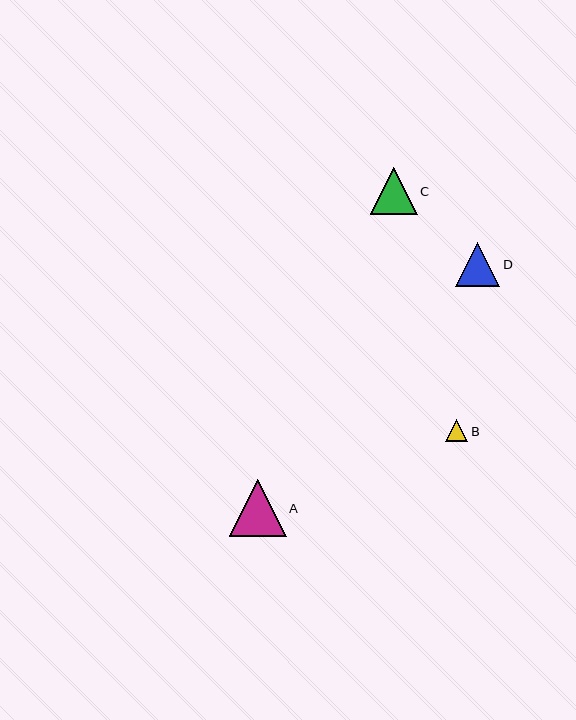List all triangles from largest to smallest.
From largest to smallest: A, C, D, B.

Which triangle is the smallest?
Triangle B is the smallest with a size of approximately 22 pixels.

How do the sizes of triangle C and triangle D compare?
Triangle C and triangle D are approximately the same size.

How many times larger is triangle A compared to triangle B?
Triangle A is approximately 2.5 times the size of triangle B.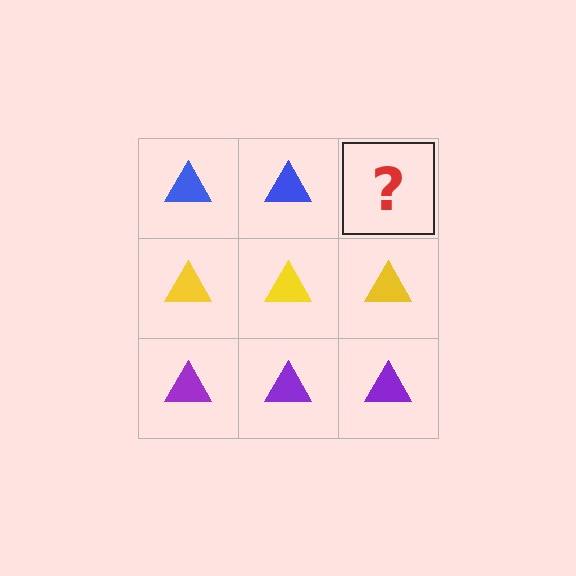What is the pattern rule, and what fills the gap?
The rule is that each row has a consistent color. The gap should be filled with a blue triangle.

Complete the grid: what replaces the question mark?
The question mark should be replaced with a blue triangle.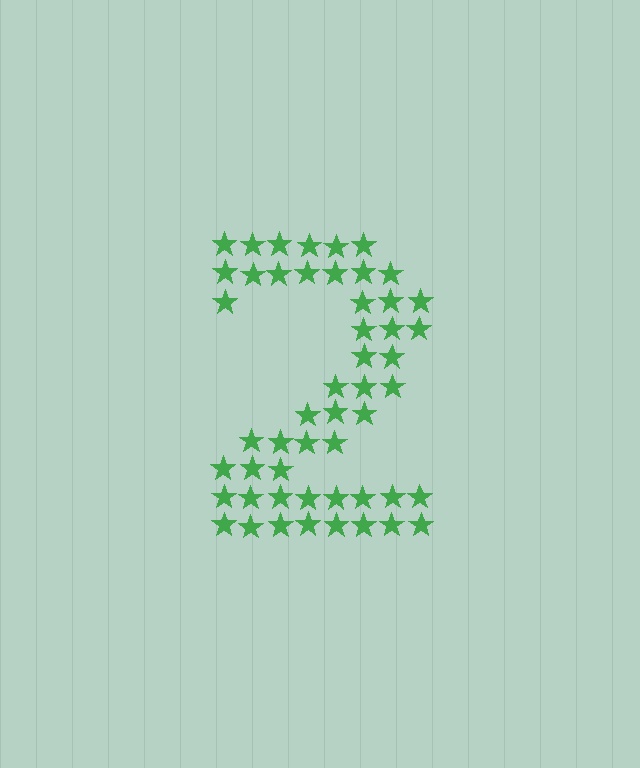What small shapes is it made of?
It is made of small stars.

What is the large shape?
The large shape is the digit 2.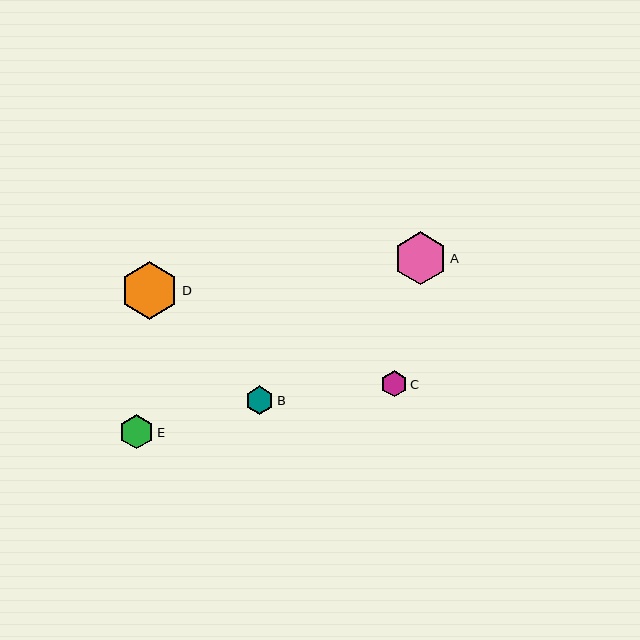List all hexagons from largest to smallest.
From largest to smallest: D, A, E, B, C.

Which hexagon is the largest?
Hexagon D is the largest with a size of approximately 58 pixels.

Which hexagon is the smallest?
Hexagon C is the smallest with a size of approximately 26 pixels.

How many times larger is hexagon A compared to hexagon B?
Hexagon A is approximately 1.9 times the size of hexagon B.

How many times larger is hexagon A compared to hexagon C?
Hexagon A is approximately 2.0 times the size of hexagon C.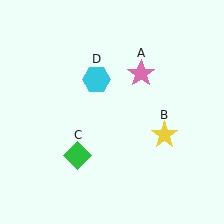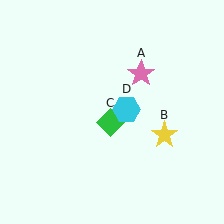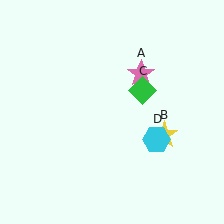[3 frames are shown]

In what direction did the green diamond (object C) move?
The green diamond (object C) moved up and to the right.